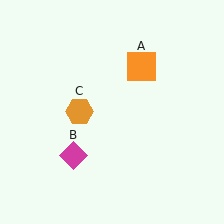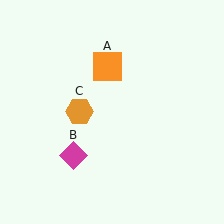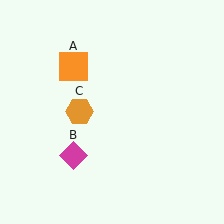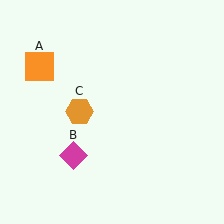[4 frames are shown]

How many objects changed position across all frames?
1 object changed position: orange square (object A).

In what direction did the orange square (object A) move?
The orange square (object A) moved left.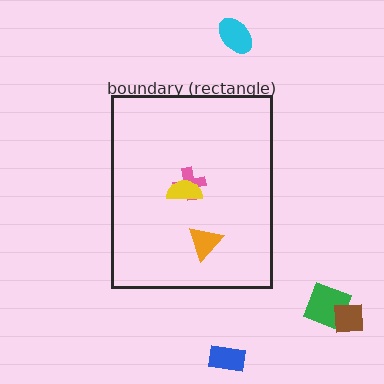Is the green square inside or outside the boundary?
Outside.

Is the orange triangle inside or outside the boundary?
Inside.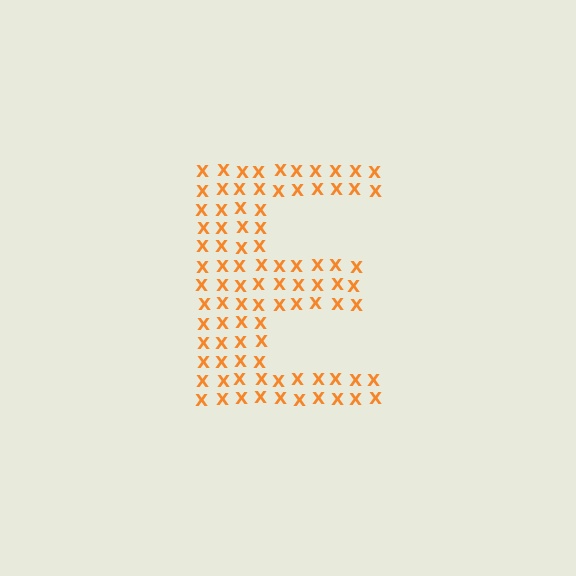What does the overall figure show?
The overall figure shows the letter E.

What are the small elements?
The small elements are letter X's.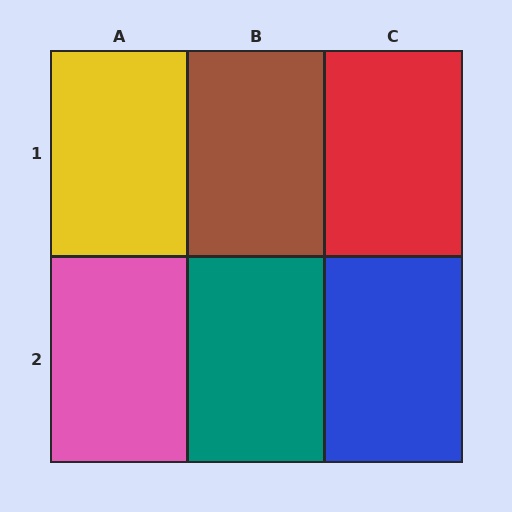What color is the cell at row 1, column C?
Red.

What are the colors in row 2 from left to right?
Pink, teal, blue.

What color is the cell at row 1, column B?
Brown.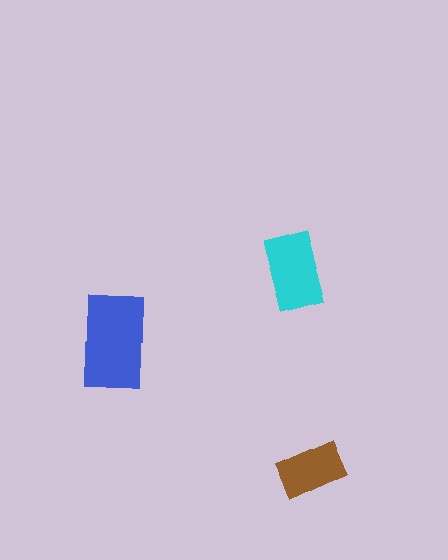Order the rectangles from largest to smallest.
the blue one, the cyan one, the brown one.